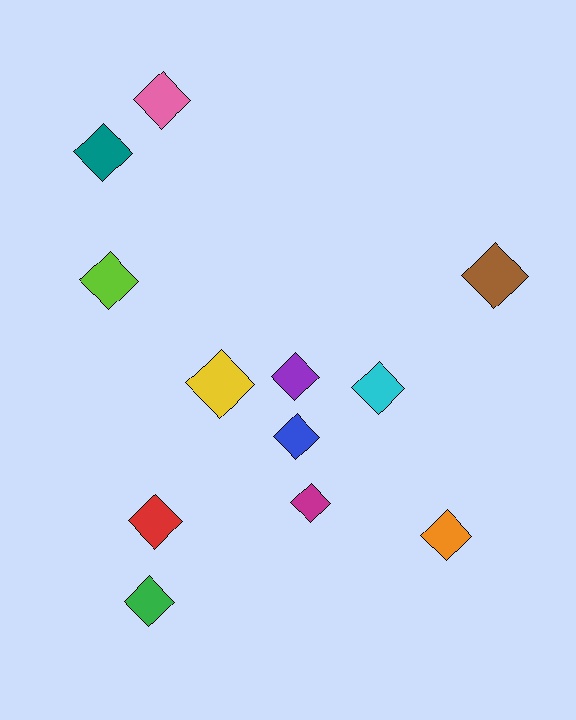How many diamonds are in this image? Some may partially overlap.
There are 12 diamonds.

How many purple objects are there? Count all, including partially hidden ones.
There is 1 purple object.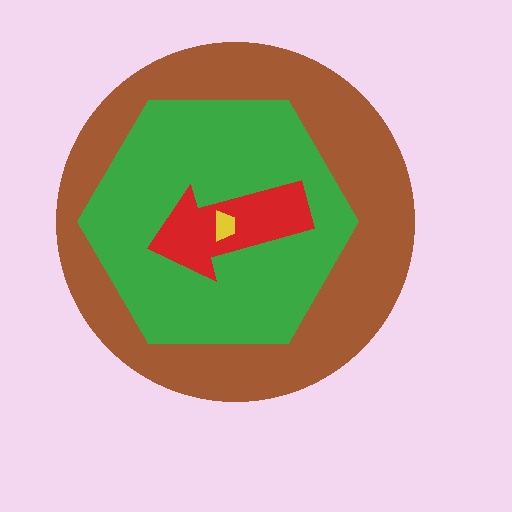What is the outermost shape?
The brown circle.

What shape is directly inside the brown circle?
The green hexagon.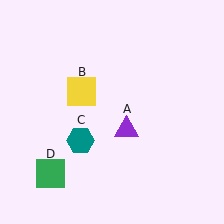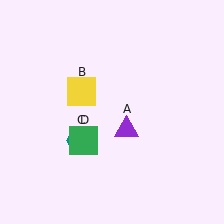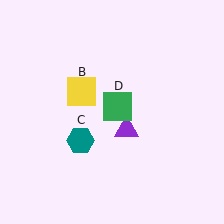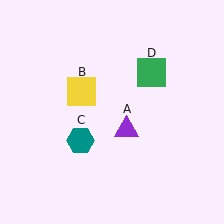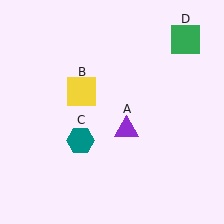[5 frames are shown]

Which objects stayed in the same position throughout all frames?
Purple triangle (object A) and yellow square (object B) and teal hexagon (object C) remained stationary.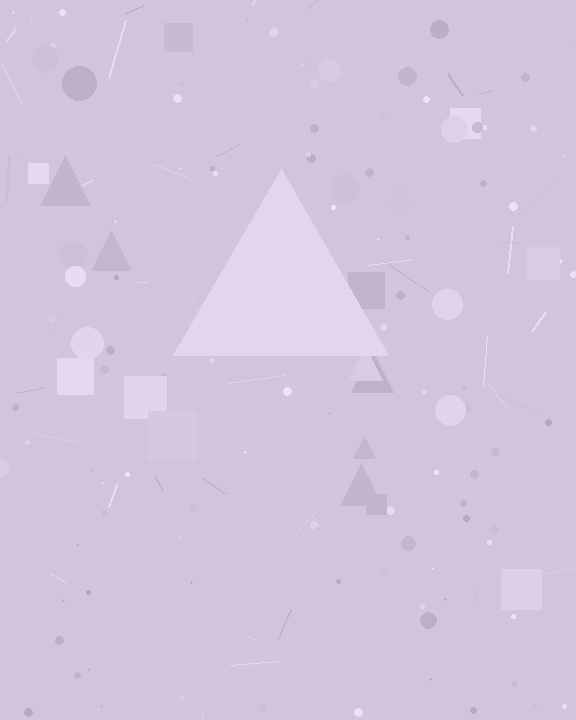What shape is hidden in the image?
A triangle is hidden in the image.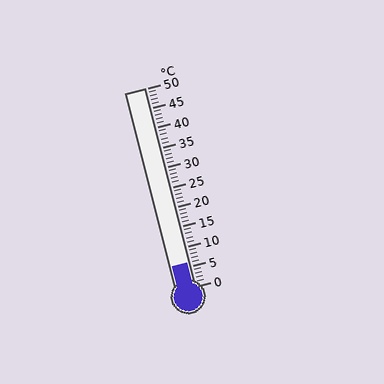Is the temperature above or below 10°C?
The temperature is below 10°C.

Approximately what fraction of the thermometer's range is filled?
The thermometer is filled to approximately 10% of its range.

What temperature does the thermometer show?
The thermometer shows approximately 6°C.